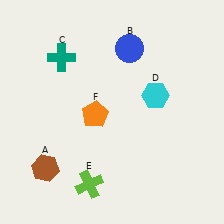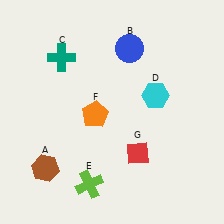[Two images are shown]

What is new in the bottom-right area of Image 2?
A red diamond (G) was added in the bottom-right area of Image 2.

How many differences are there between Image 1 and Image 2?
There is 1 difference between the two images.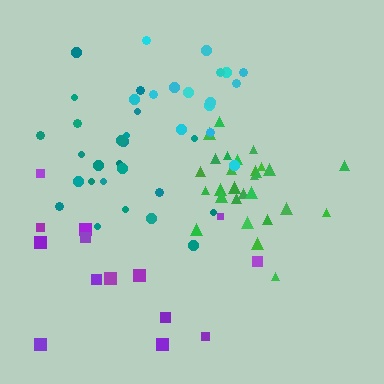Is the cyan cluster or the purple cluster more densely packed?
Cyan.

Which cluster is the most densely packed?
Green.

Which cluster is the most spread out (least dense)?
Purple.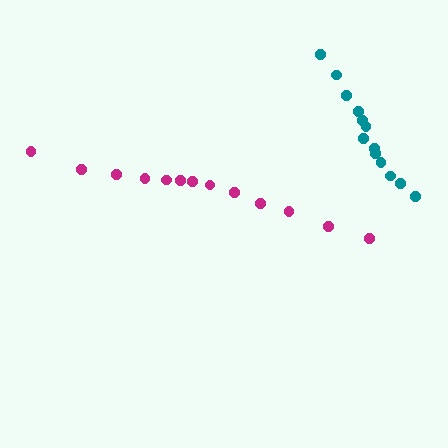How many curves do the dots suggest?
There are 2 distinct paths.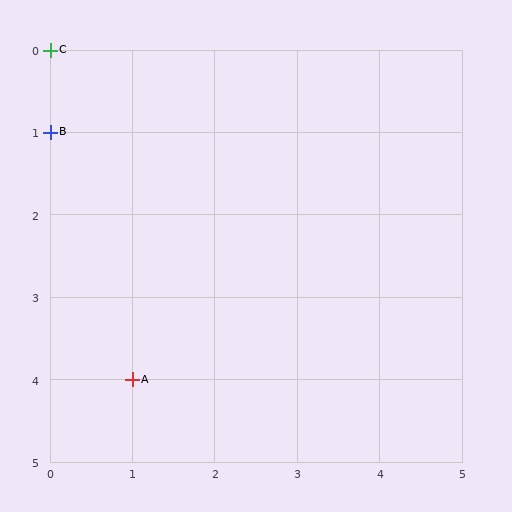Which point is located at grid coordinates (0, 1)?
Point B is at (0, 1).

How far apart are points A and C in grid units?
Points A and C are 1 column and 4 rows apart (about 4.1 grid units diagonally).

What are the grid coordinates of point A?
Point A is at grid coordinates (1, 4).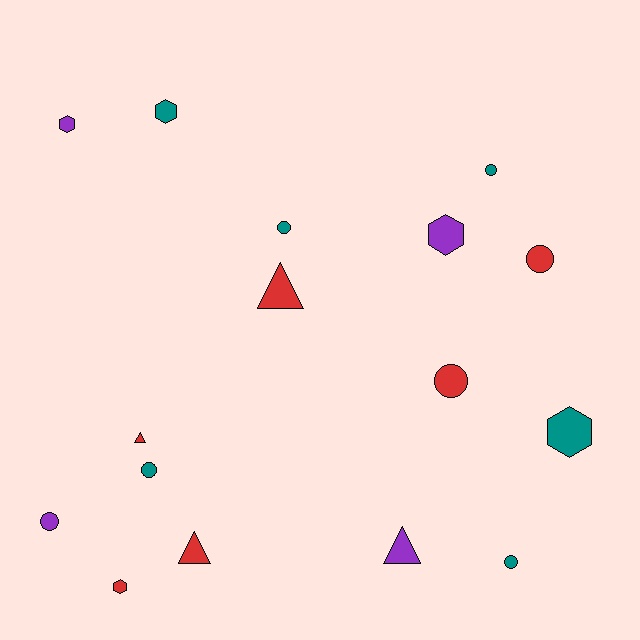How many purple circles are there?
There is 1 purple circle.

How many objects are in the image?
There are 16 objects.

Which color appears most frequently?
Teal, with 6 objects.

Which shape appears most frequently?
Circle, with 7 objects.